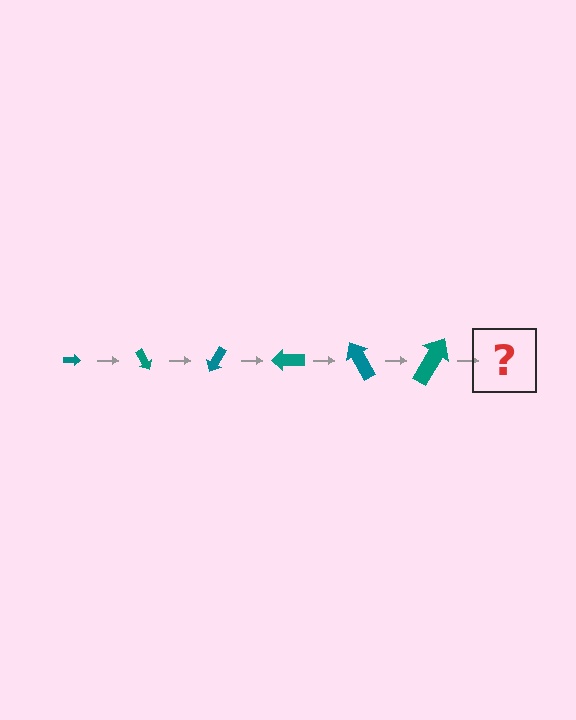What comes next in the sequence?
The next element should be an arrow, larger than the previous one and rotated 360 degrees from the start.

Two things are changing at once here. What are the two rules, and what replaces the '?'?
The two rules are that the arrow grows larger each step and it rotates 60 degrees each step. The '?' should be an arrow, larger than the previous one and rotated 360 degrees from the start.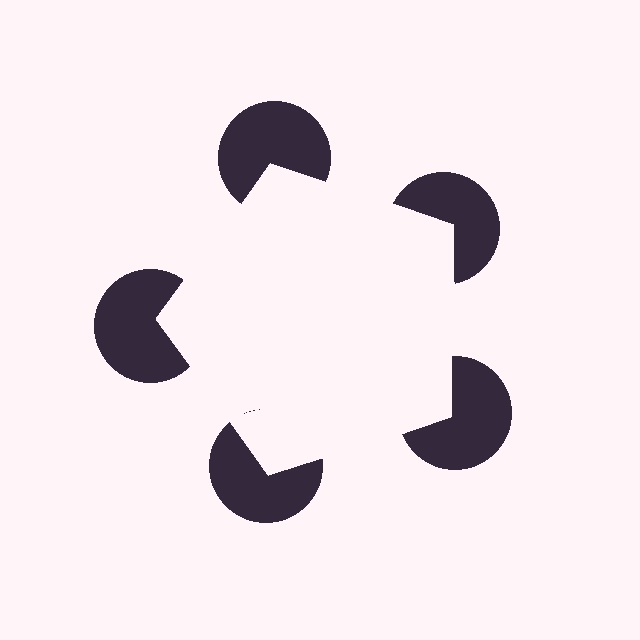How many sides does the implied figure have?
5 sides.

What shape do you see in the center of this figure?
An illusory pentagon — its edges are inferred from the aligned wedge cuts in the pac-man discs, not physically drawn.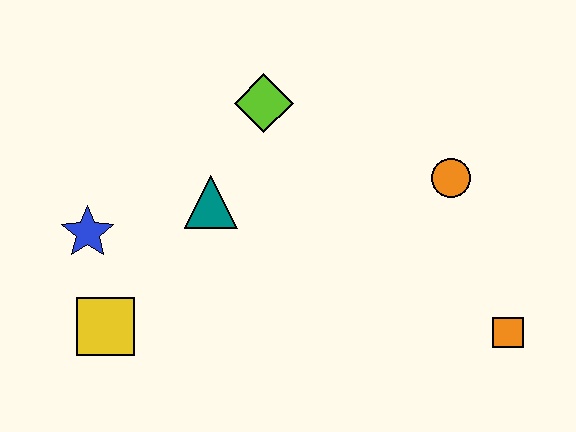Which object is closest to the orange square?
The orange circle is closest to the orange square.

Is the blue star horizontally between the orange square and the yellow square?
No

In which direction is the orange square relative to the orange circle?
The orange square is below the orange circle.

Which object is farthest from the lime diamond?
The orange square is farthest from the lime diamond.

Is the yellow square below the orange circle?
Yes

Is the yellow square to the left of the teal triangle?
Yes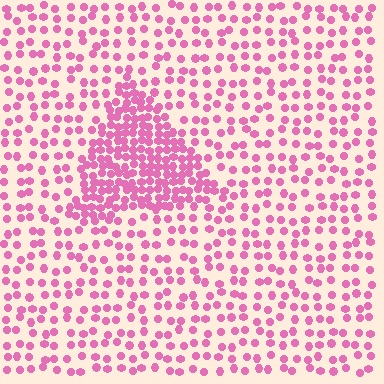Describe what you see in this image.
The image contains small pink elements arranged at two different densities. A triangle-shaped region is visible where the elements are more densely packed than the surrounding area.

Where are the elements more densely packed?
The elements are more densely packed inside the triangle boundary.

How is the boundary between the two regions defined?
The boundary is defined by a change in element density (approximately 2.4x ratio). All elements are the same color, size, and shape.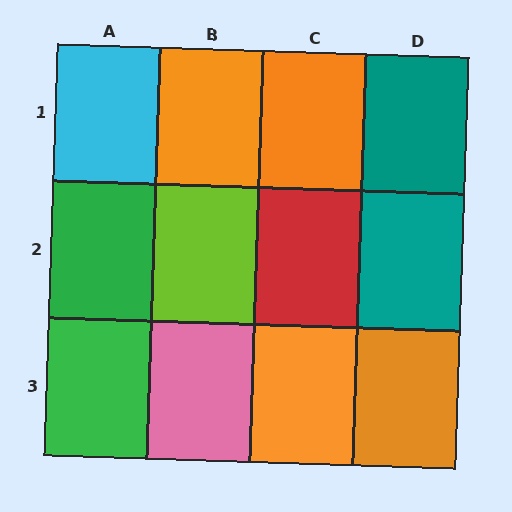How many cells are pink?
1 cell is pink.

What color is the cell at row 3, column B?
Pink.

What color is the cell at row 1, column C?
Orange.